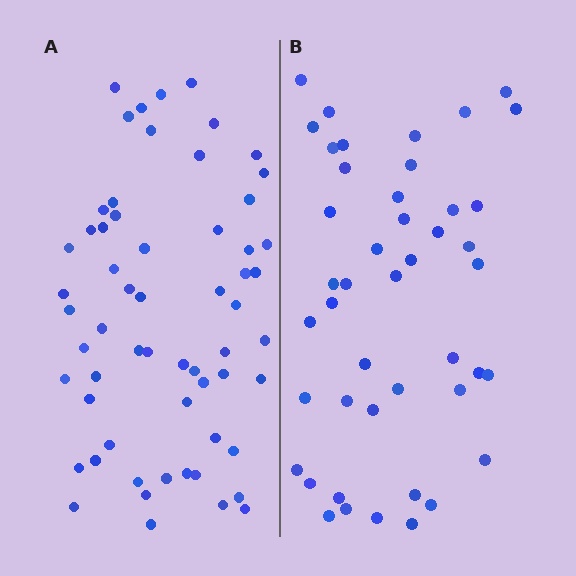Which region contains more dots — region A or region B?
Region A (the left region) has more dots.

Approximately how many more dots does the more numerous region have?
Region A has approximately 15 more dots than region B.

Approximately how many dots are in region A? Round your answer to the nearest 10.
About 60 dots.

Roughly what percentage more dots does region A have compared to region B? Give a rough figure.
About 35% more.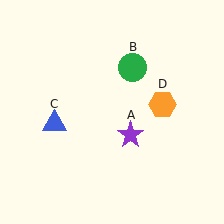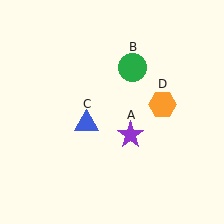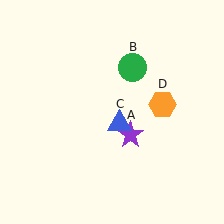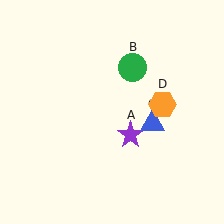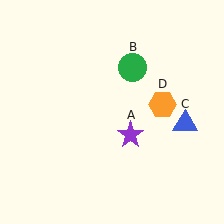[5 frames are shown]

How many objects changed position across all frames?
1 object changed position: blue triangle (object C).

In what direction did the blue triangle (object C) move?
The blue triangle (object C) moved right.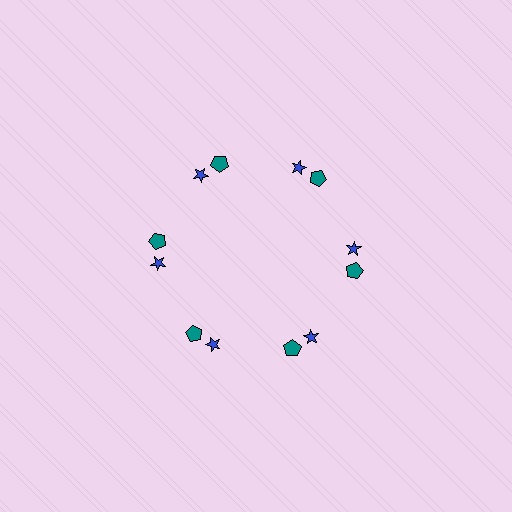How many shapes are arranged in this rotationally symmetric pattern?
There are 12 shapes, arranged in 6 groups of 2.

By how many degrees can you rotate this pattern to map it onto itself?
The pattern maps onto itself every 60 degrees of rotation.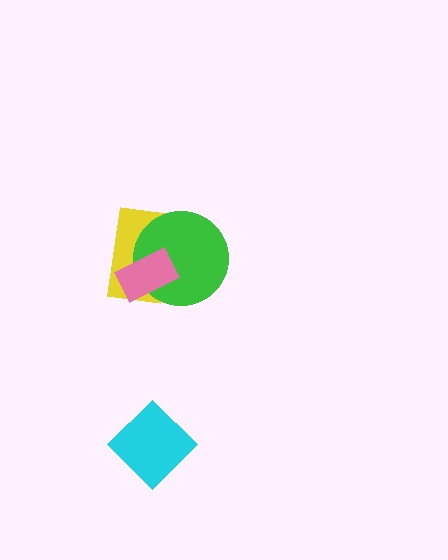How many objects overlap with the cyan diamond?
0 objects overlap with the cyan diamond.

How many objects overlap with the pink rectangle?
2 objects overlap with the pink rectangle.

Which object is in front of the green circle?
The pink rectangle is in front of the green circle.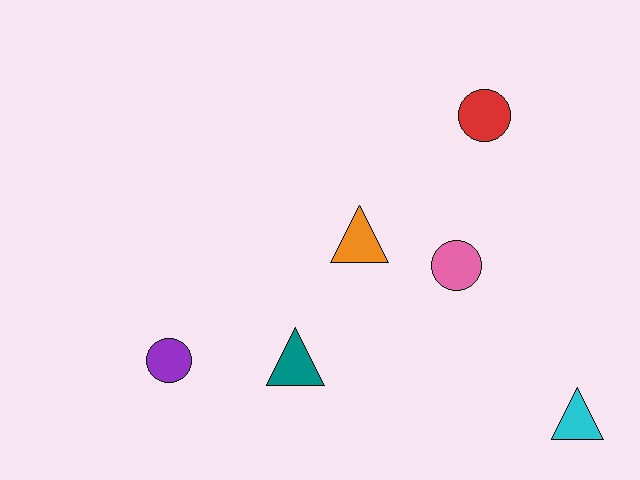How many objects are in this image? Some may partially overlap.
There are 6 objects.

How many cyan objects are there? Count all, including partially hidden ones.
There is 1 cyan object.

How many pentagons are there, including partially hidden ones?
There are no pentagons.